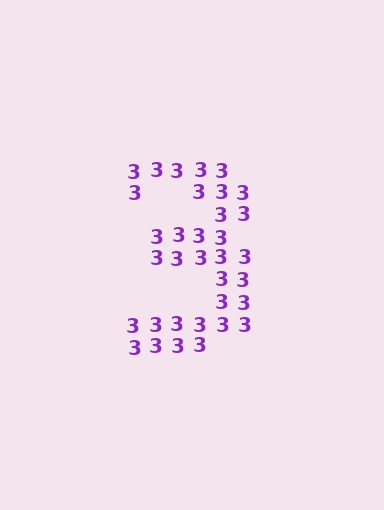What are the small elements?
The small elements are digit 3's.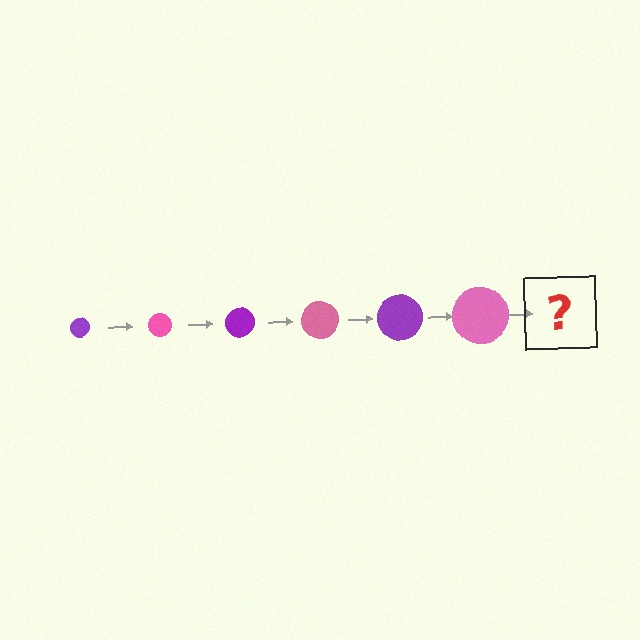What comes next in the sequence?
The next element should be a purple circle, larger than the previous one.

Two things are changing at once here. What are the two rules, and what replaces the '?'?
The two rules are that the circle grows larger each step and the color cycles through purple and pink. The '?' should be a purple circle, larger than the previous one.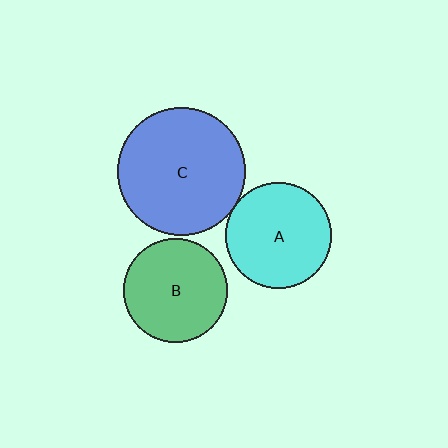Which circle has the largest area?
Circle C (blue).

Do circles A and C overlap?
Yes.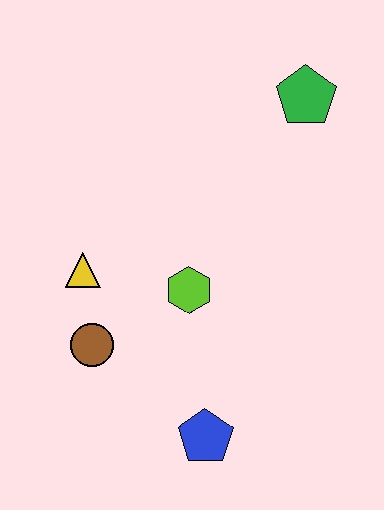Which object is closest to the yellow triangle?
The brown circle is closest to the yellow triangle.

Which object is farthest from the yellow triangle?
The green pentagon is farthest from the yellow triangle.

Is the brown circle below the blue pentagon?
No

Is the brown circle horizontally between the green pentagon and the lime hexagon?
No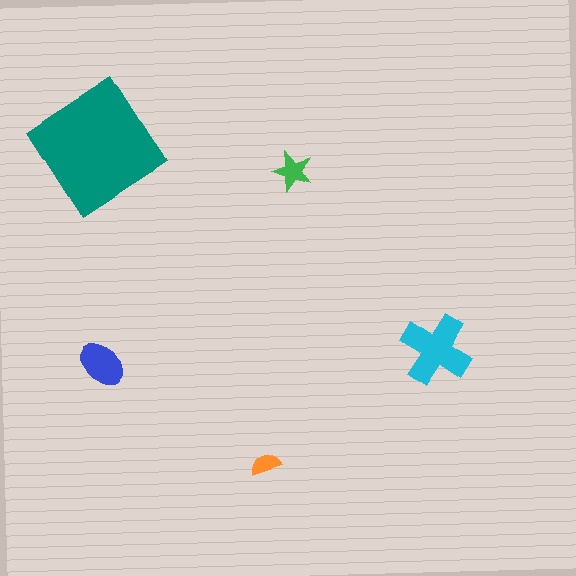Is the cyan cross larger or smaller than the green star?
Larger.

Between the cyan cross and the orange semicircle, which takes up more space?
The cyan cross.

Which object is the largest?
The teal diamond.